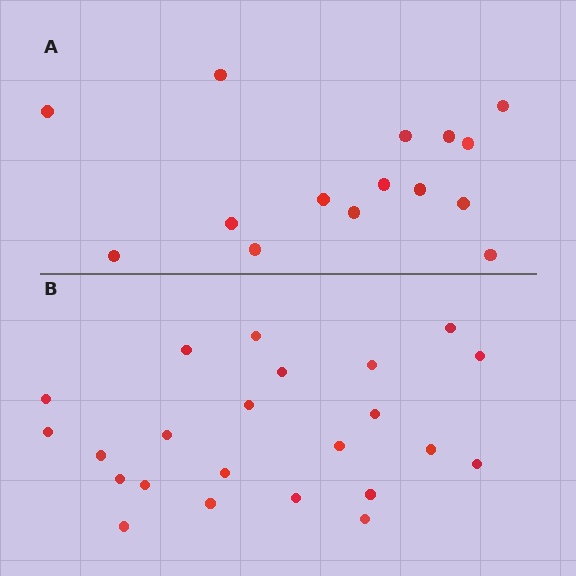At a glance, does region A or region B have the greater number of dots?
Region B (the bottom region) has more dots.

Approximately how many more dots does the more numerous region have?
Region B has roughly 8 or so more dots than region A.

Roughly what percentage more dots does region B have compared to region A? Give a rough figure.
About 55% more.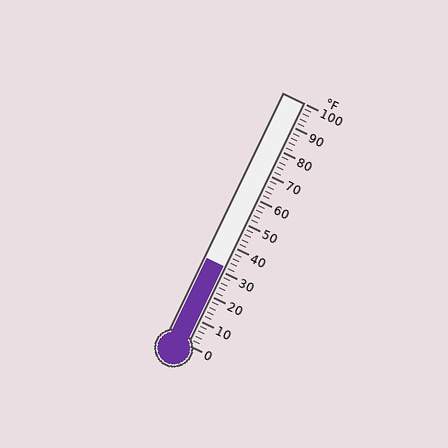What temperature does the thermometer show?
The thermometer shows approximately 32°F.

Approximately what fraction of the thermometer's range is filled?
The thermometer is filled to approximately 30% of its range.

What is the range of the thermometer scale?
The thermometer scale ranges from 0°F to 100°F.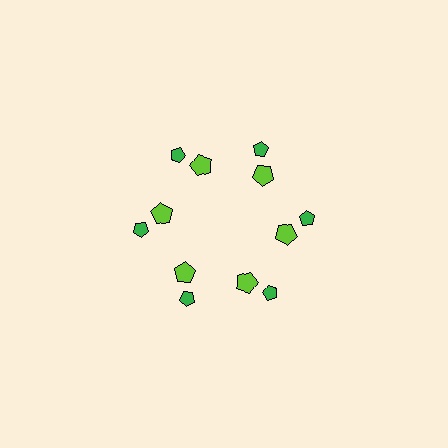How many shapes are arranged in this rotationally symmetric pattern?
There are 12 shapes, arranged in 6 groups of 2.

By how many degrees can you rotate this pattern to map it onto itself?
The pattern maps onto itself every 60 degrees of rotation.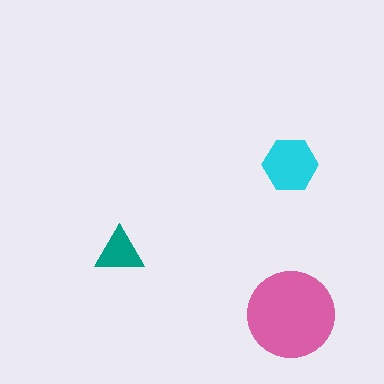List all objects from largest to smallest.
The pink circle, the cyan hexagon, the teal triangle.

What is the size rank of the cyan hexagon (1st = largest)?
2nd.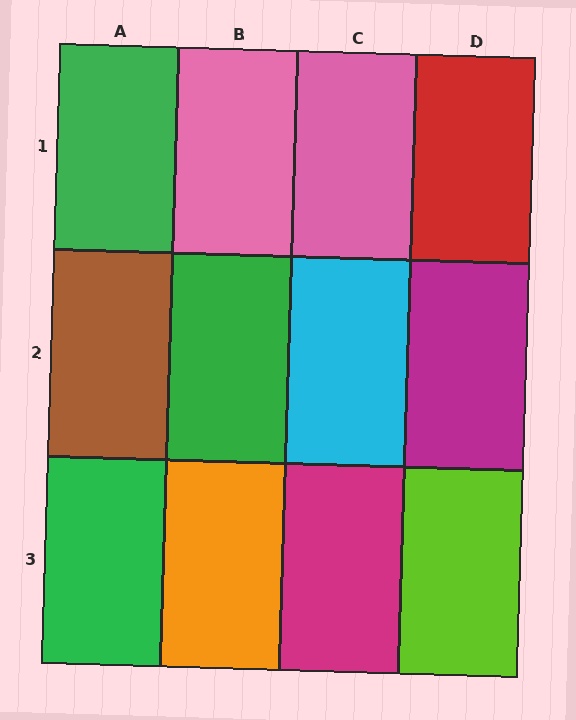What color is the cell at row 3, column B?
Orange.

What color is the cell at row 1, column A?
Green.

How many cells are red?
1 cell is red.